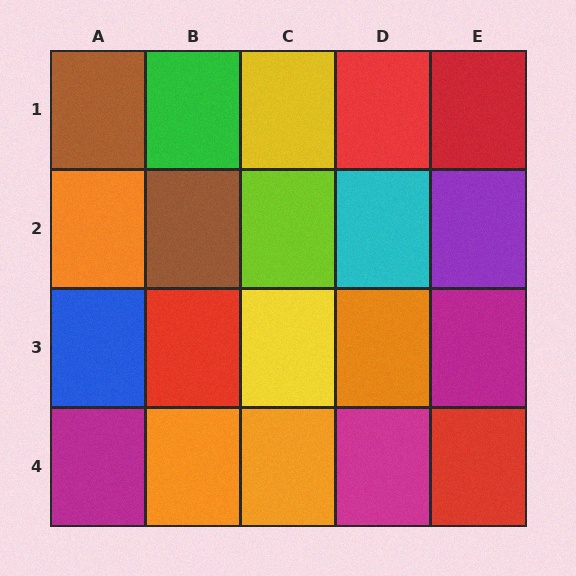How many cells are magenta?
3 cells are magenta.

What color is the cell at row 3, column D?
Orange.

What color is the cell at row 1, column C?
Yellow.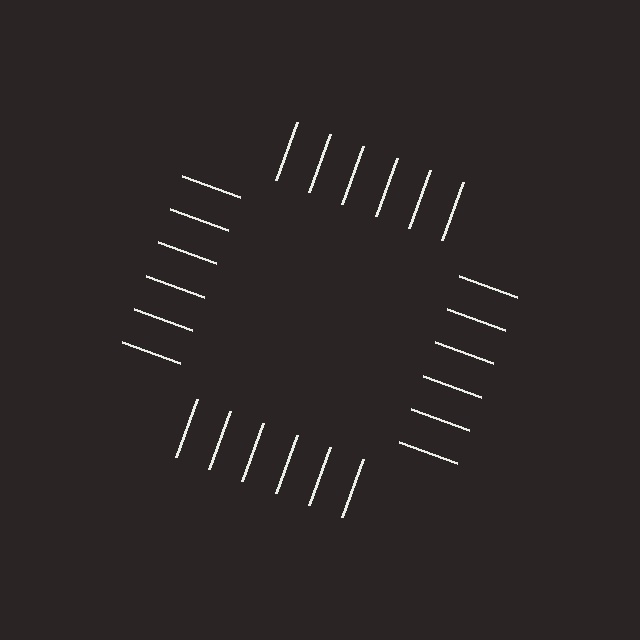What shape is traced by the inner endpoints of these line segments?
An illusory square — the line segments terminate on its edges but no continuous stroke is drawn.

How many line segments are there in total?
24 — 6 along each of the 4 edges.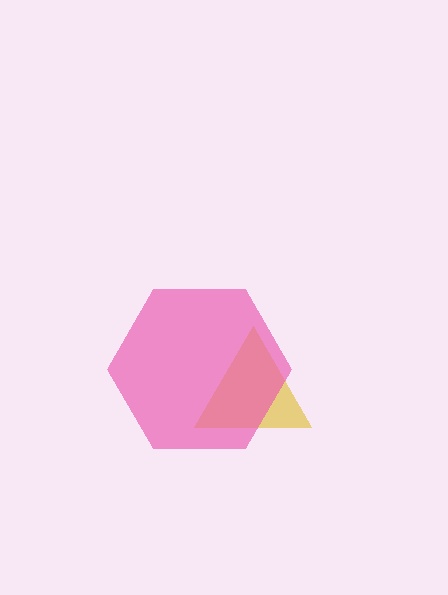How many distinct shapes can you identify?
There are 2 distinct shapes: a yellow triangle, a pink hexagon.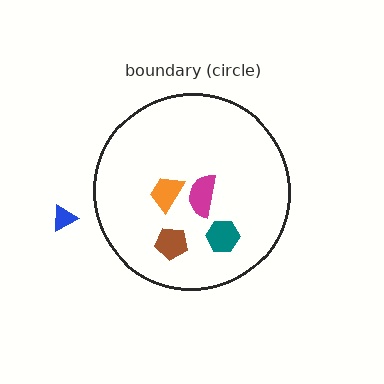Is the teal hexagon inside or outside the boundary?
Inside.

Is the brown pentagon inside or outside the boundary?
Inside.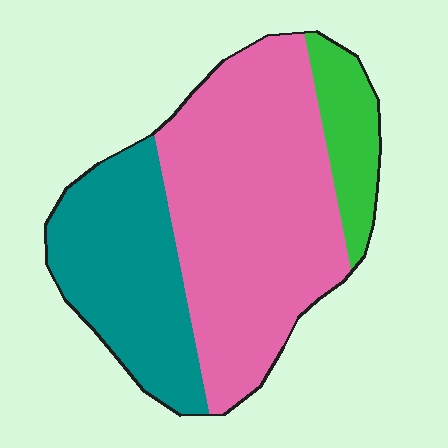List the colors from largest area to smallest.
From largest to smallest: pink, teal, green.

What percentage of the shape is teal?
Teal covers roughly 30% of the shape.